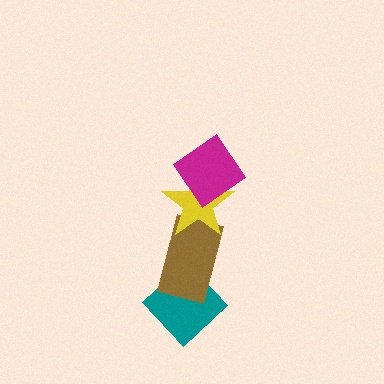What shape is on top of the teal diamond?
The brown rectangle is on top of the teal diamond.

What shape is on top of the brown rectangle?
The yellow star is on top of the brown rectangle.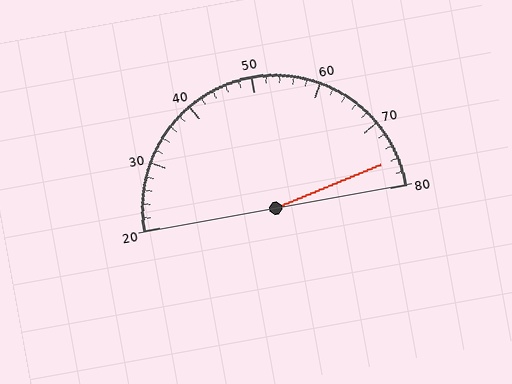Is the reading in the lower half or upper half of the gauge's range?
The reading is in the upper half of the range (20 to 80).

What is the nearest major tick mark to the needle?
The nearest major tick mark is 80.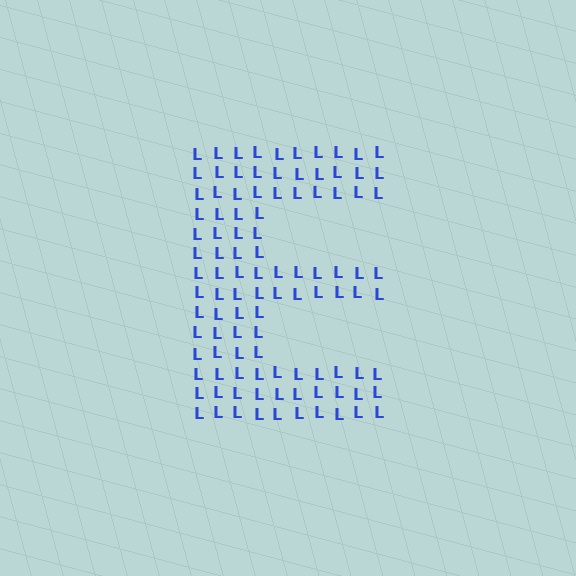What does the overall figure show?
The overall figure shows the letter E.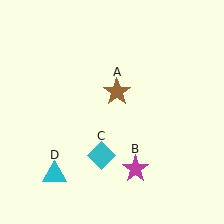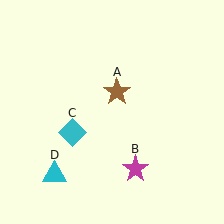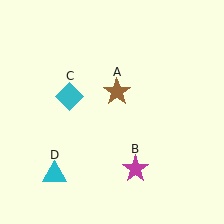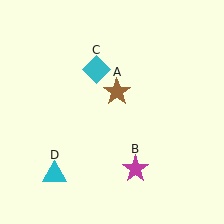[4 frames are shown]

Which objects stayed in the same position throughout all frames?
Brown star (object A) and magenta star (object B) and cyan triangle (object D) remained stationary.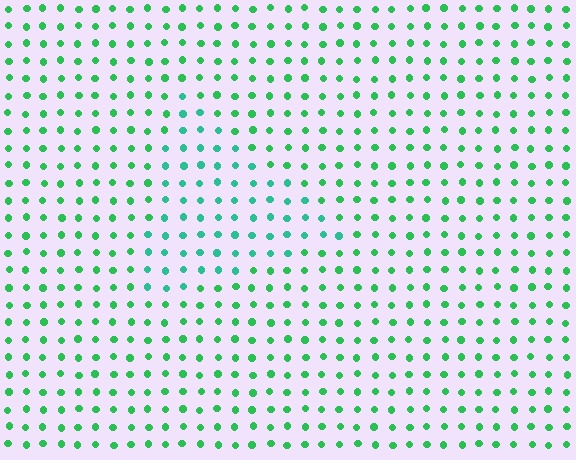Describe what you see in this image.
The image is filled with small green elements in a uniform arrangement. A triangle-shaped region is visible where the elements are tinted to a slightly different hue, forming a subtle color boundary.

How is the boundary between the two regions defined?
The boundary is defined purely by a slight shift in hue (about 27 degrees). Spacing, size, and orientation are identical on both sides.